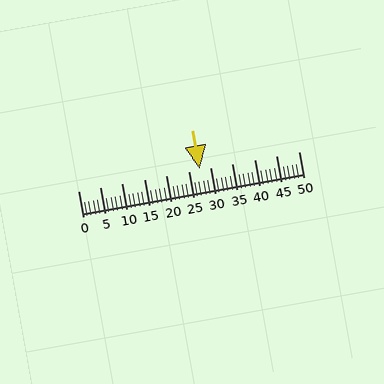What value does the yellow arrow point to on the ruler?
The yellow arrow points to approximately 28.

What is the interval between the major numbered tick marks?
The major tick marks are spaced 5 units apart.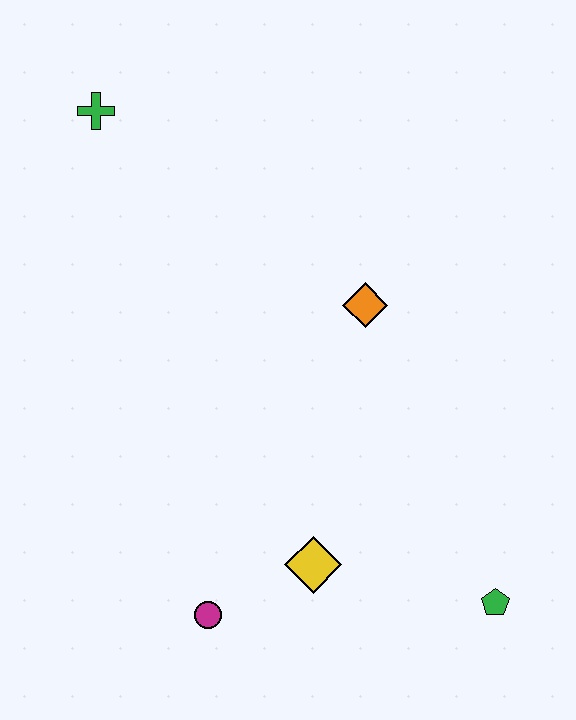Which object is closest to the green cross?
The orange diamond is closest to the green cross.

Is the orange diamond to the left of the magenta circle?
No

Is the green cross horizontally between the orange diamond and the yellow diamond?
No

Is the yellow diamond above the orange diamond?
No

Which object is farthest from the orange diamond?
The magenta circle is farthest from the orange diamond.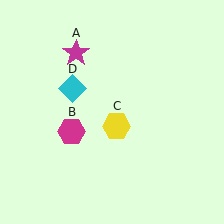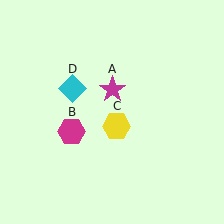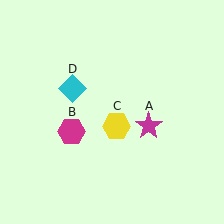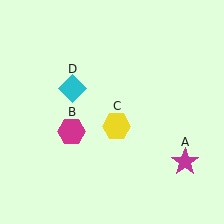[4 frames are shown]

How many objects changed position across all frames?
1 object changed position: magenta star (object A).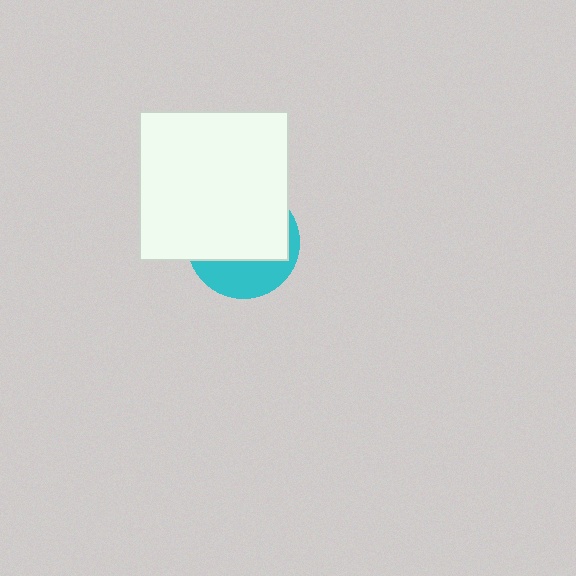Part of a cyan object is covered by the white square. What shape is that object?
It is a circle.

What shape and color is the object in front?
The object in front is a white square.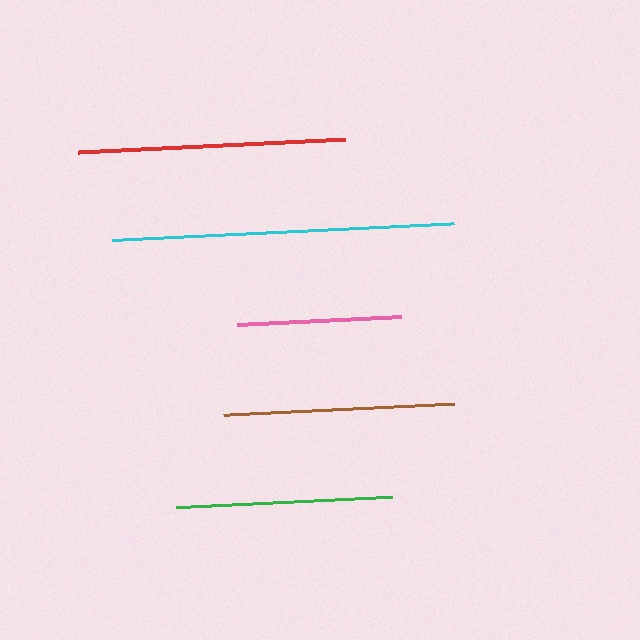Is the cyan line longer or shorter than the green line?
The cyan line is longer than the green line.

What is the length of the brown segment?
The brown segment is approximately 231 pixels long.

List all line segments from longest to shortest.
From longest to shortest: cyan, red, brown, green, pink.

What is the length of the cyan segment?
The cyan segment is approximately 342 pixels long.